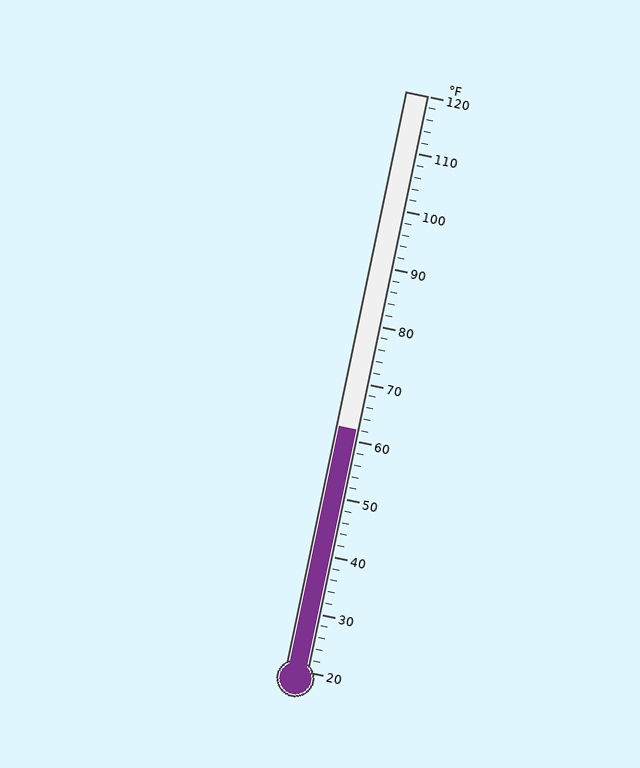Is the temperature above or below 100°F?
The temperature is below 100°F.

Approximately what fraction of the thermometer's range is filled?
The thermometer is filled to approximately 40% of its range.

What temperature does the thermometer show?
The thermometer shows approximately 62°F.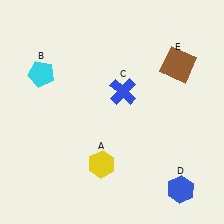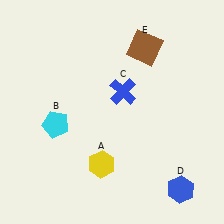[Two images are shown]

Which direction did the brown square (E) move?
The brown square (E) moved left.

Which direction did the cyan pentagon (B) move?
The cyan pentagon (B) moved down.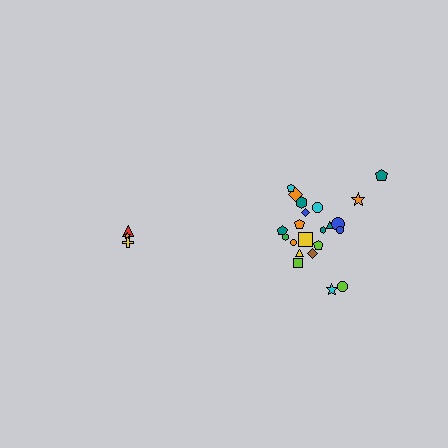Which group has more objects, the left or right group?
The right group.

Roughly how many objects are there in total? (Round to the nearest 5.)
Roughly 25 objects in total.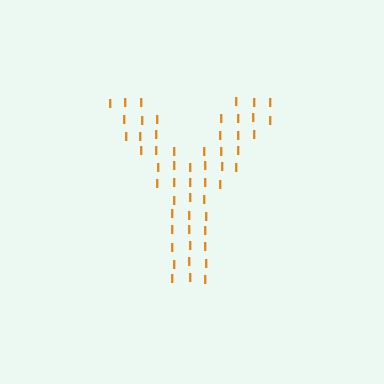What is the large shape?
The large shape is the letter Y.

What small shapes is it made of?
It is made of small letter I's.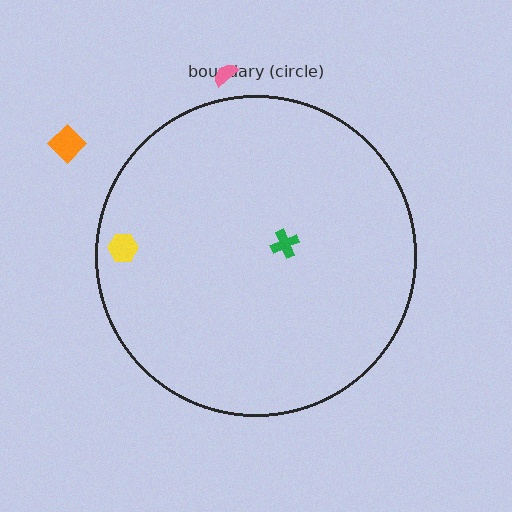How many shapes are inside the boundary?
2 inside, 2 outside.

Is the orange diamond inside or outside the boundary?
Outside.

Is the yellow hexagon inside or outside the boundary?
Inside.